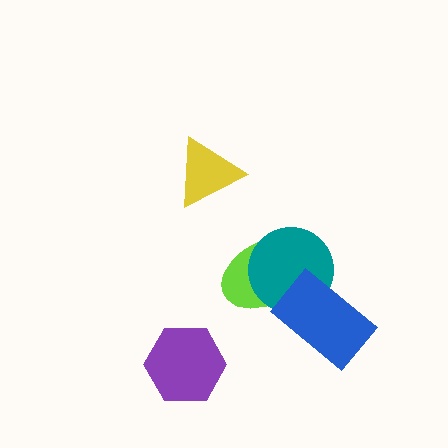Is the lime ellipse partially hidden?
Yes, it is partially covered by another shape.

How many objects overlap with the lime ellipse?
2 objects overlap with the lime ellipse.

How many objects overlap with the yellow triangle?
0 objects overlap with the yellow triangle.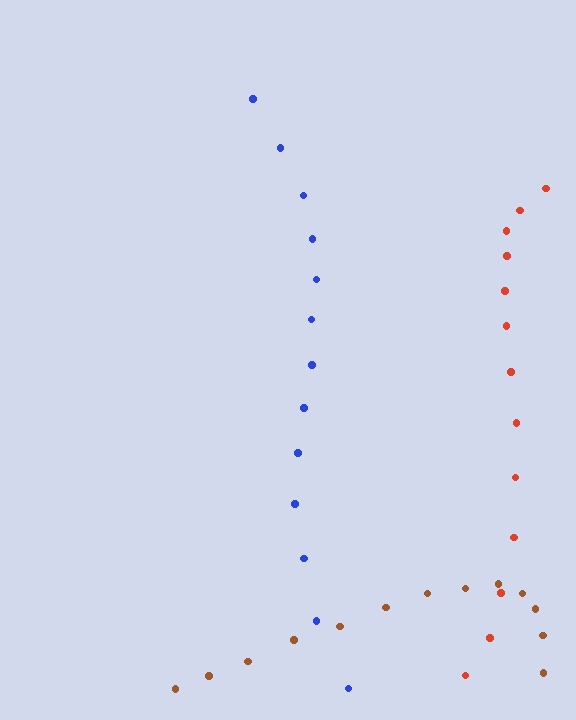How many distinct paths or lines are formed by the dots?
There are 3 distinct paths.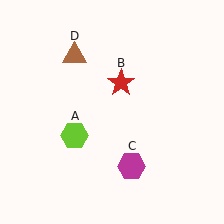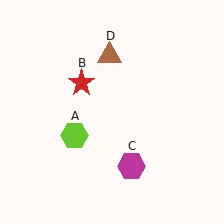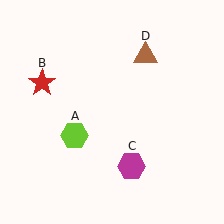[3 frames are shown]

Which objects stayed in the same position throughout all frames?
Lime hexagon (object A) and magenta hexagon (object C) remained stationary.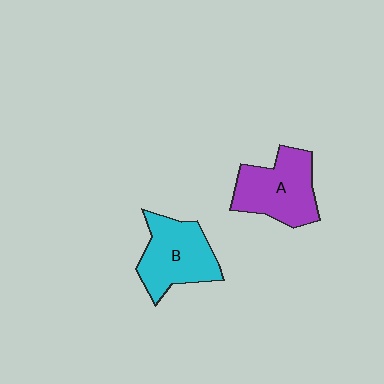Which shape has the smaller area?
Shape B (cyan).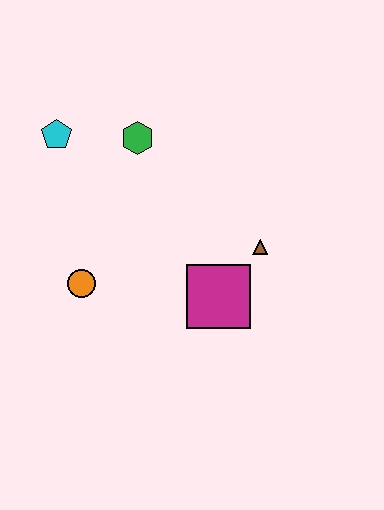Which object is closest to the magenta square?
The brown triangle is closest to the magenta square.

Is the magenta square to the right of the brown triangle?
No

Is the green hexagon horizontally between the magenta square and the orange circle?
Yes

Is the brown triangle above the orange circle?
Yes